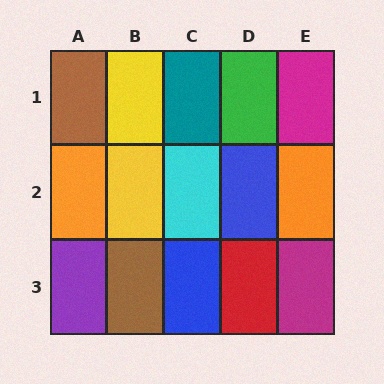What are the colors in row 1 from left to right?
Brown, yellow, teal, green, magenta.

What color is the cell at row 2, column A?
Orange.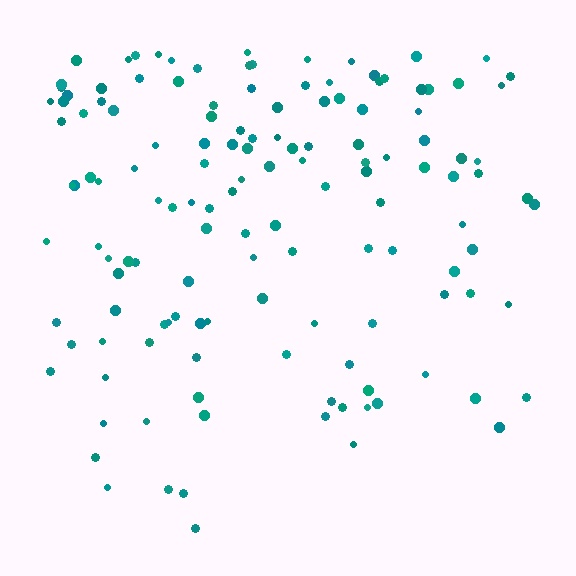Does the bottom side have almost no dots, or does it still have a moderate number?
Still a moderate number, just noticeably fewer than the top.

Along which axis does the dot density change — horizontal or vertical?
Vertical.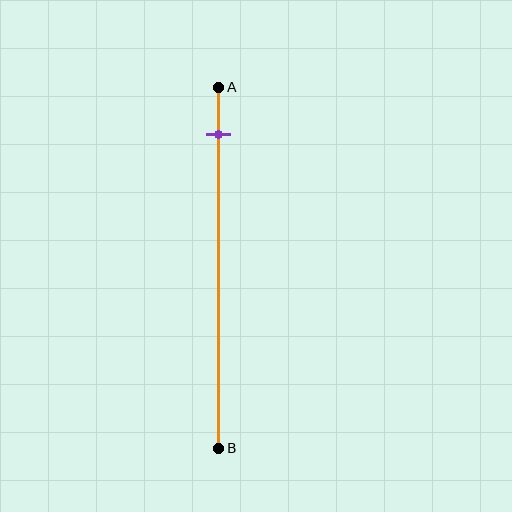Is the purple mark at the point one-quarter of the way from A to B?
No, the mark is at about 15% from A, not at the 25% one-quarter point.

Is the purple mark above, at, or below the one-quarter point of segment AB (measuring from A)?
The purple mark is above the one-quarter point of segment AB.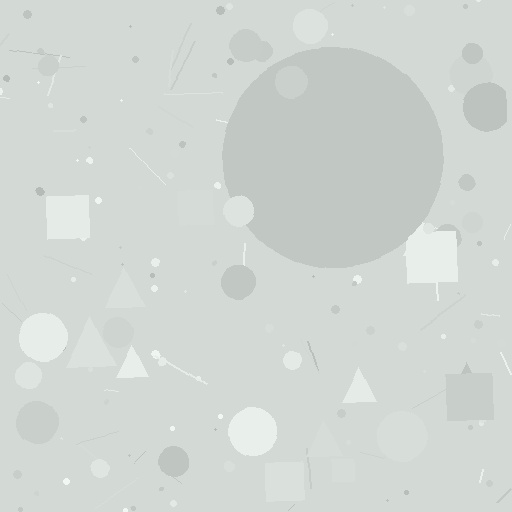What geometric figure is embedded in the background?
A circle is embedded in the background.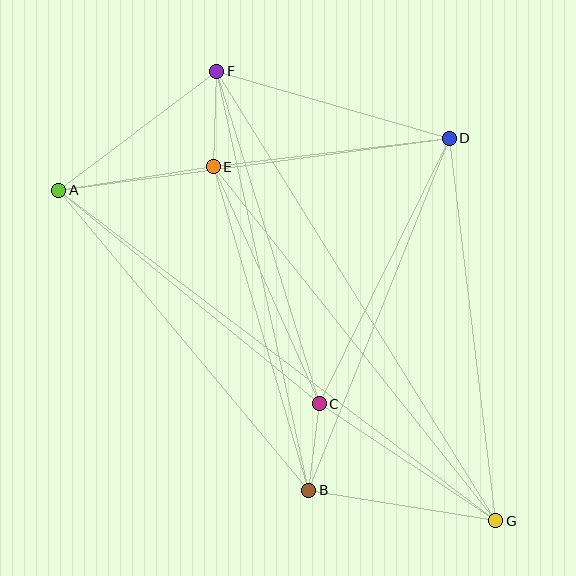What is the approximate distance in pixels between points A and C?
The distance between A and C is approximately 336 pixels.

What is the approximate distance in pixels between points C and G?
The distance between C and G is approximately 212 pixels.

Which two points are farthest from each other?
Points A and G are farthest from each other.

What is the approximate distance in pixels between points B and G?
The distance between B and G is approximately 189 pixels.